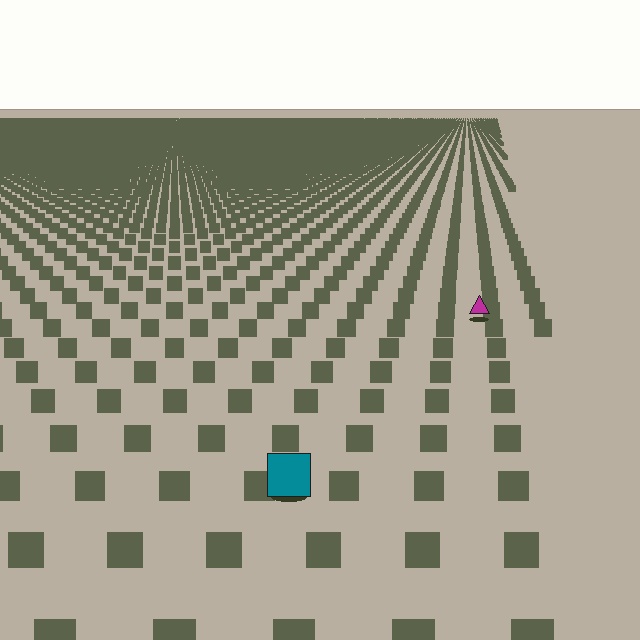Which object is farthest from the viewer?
The magenta triangle is farthest from the viewer. It appears smaller and the ground texture around it is denser.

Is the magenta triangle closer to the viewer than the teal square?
No. The teal square is closer — you can tell from the texture gradient: the ground texture is coarser near it.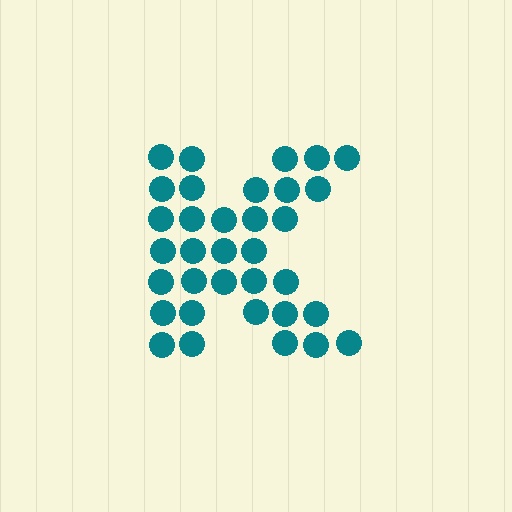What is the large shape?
The large shape is the letter K.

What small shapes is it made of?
It is made of small circles.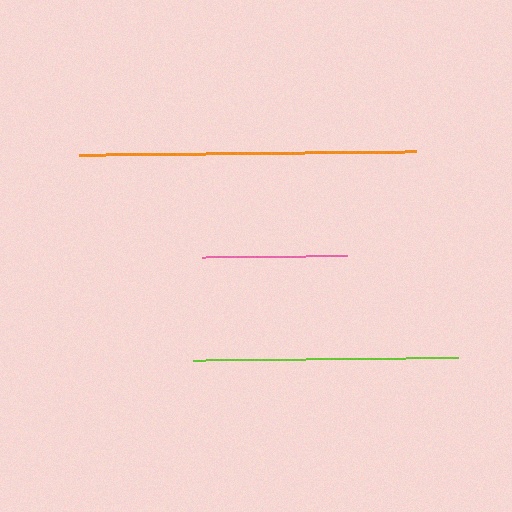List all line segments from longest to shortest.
From longest to shortest: orange, lime, pink.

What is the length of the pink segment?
The pink segment is approximately 145 pixels long.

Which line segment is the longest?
The orange line is the longest at approximately 337 pixels.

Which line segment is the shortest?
The pink line is the shortest at approximately 145 pixels.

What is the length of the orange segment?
The orange segment is approximately 337 pixels long.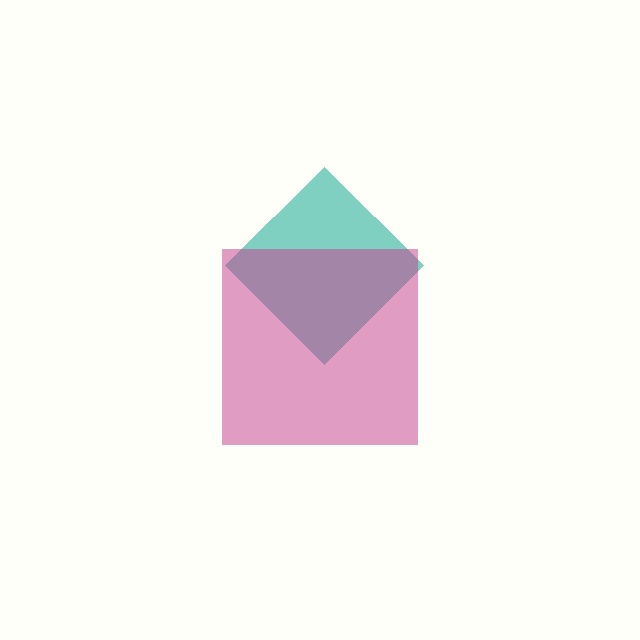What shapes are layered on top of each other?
The layered shapes are: a teal diamond, a magenta square.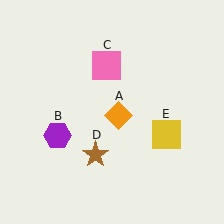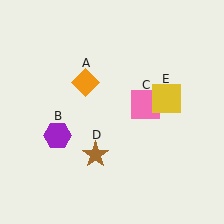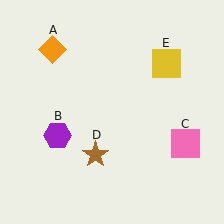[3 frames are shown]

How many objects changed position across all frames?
3 objects changed position: orange diamond (object A), pink square (object C), yellow square (object E).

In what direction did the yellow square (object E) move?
The yellow square (object E) moved up.